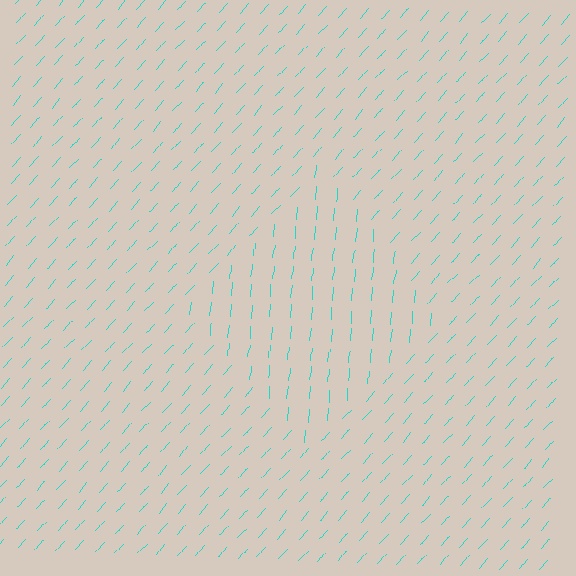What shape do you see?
I see a diamond.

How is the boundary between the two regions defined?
The boundary is defined purely by a change in line orientation (approximately 36 degrees difference). All lines are the same color and thickness.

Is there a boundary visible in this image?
Yes, there is a texture boundary formed by a change in line orientation.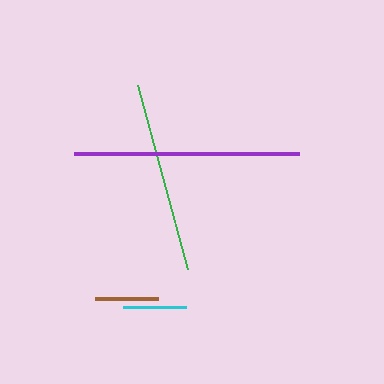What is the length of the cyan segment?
The cyan segment is approximately 63 pixels long.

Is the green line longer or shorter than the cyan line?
The green line is longer than the cyan line.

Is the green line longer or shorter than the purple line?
The purple line is longer than the green line.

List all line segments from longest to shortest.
From longest to shortest: purple, green, brown, cyan.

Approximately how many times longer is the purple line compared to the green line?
The purple line is approximately 1.2 times the length of the green line.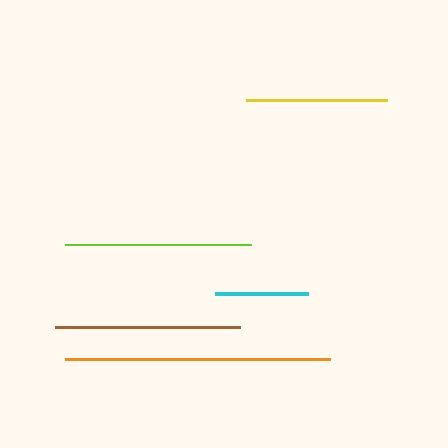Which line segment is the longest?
The orange line is the longest at approximately 266 pixels.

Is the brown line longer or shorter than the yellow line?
The brown line is longer than the yellow line.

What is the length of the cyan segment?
The cyan segment is approximately 93 pixels long.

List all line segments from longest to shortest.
From longest to shortest: orange, lime, brown, yellow, cyan.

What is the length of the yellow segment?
The yellow segment is approximately 141 pixels long.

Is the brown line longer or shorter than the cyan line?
The brown line is longer than the cyan line.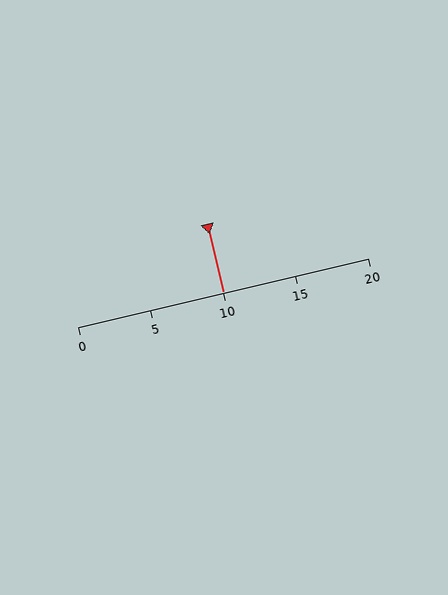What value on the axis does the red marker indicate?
The marker indicates approximately 10.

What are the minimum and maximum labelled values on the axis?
The axis runs from 0 to 20.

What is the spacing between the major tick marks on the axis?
The major ticks are spaced 5 apart.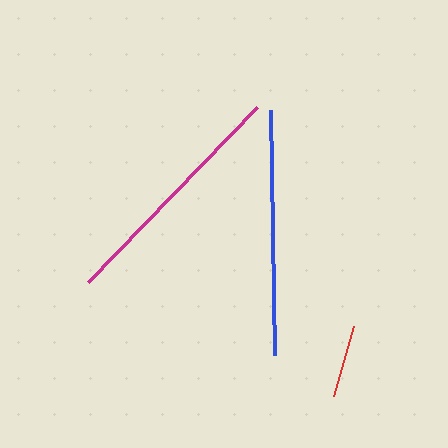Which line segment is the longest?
The blue line is the longest at approximately 244 pixels.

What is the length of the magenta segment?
The magenta segment is approximately 243 pixels long.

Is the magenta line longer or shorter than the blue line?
The blue line is longer than the magenta line.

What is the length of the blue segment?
The blue segment is approximately 244 pixels long.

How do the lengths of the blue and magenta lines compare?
The blue and magenta lines are approximately the same length.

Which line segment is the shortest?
The red line is the shortest at approximately 72 pixels.